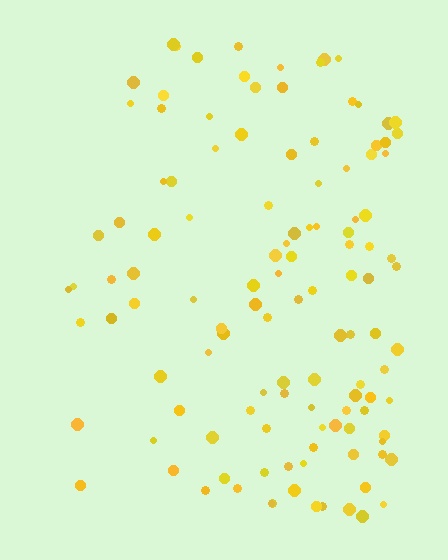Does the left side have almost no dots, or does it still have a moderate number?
Still a moderate number, just noticeably fewer than the right.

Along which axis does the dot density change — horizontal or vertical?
Horizontal.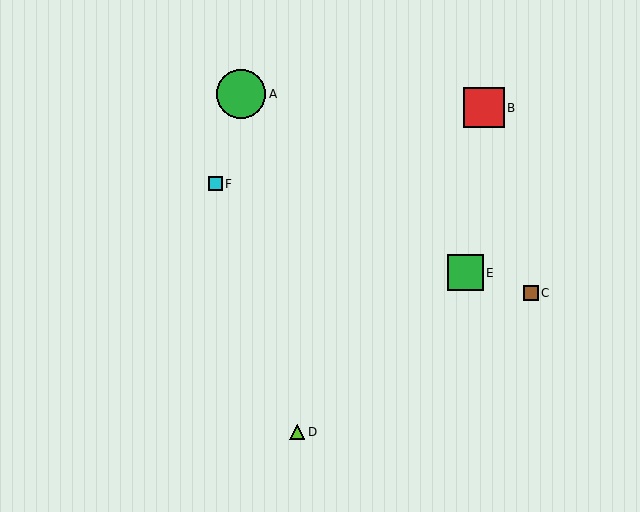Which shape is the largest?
The green circle (labeled A) is the largest.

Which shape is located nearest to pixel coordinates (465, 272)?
The green square (labeled E) at (465, 273) is nearest to that location.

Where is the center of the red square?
The center of the red square is at (484, 108).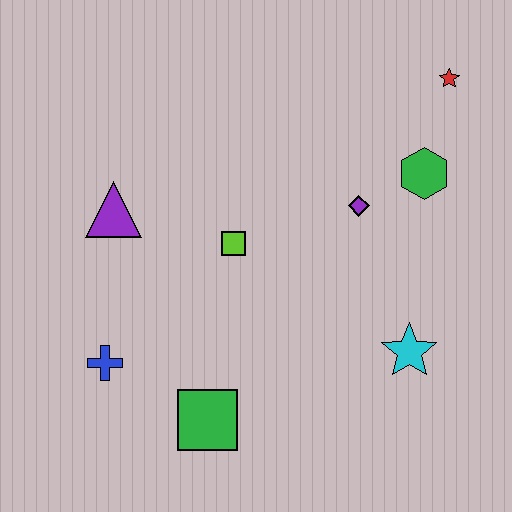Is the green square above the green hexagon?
No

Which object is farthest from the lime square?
The red star is farthest from the lime square.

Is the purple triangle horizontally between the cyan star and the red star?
No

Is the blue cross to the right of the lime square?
No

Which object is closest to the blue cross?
The green square is closest to the blue cross.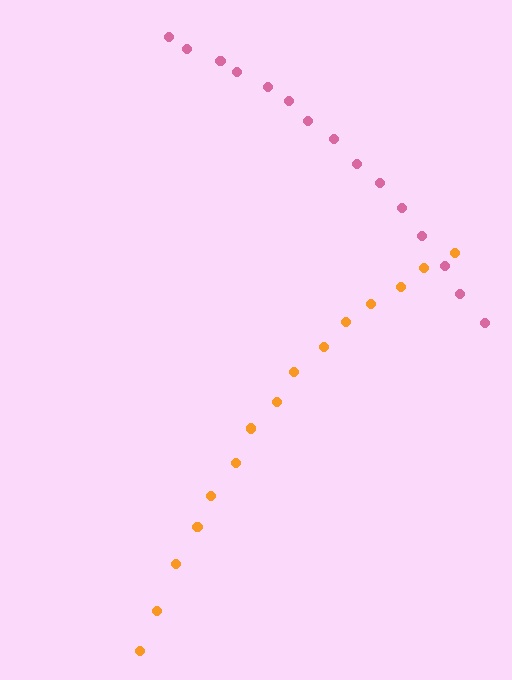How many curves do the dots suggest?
There are 2 distinct paths.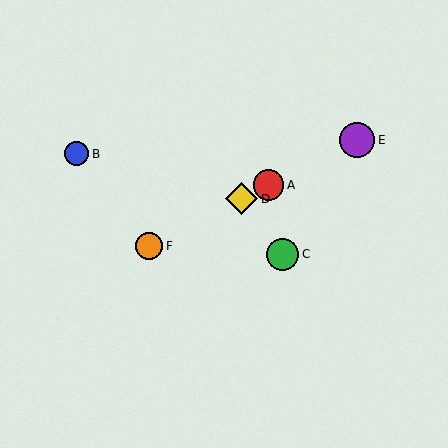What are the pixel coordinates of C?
Object C is at (283, 254).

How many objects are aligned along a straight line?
4 objects (A, D, E, F) are aligned along a straight line.